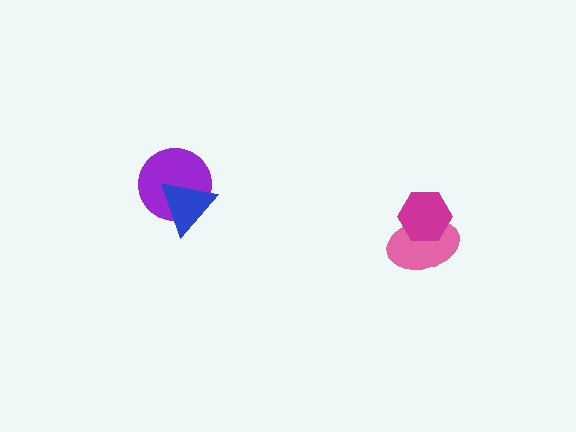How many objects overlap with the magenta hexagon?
1 object overlaps with the magenta hexagon.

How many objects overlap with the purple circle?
1 object overlaps with the purple circle.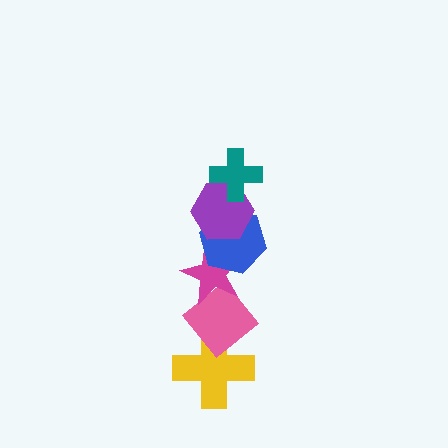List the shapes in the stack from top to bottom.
From top to bottom: the teal cross, the purple hexagon, the blue hexagon, the magenta star, the pink diamond, the yellow cross.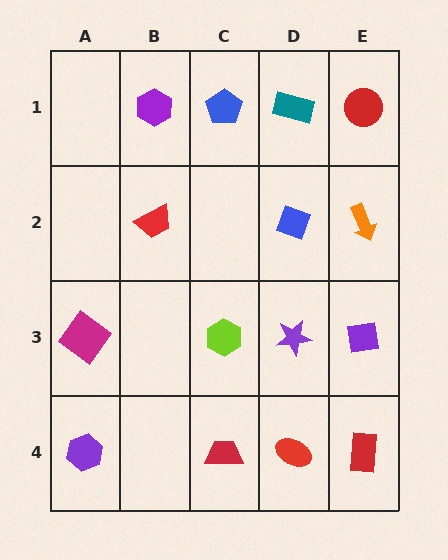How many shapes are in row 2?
3 shapes.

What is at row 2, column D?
A blue diamond.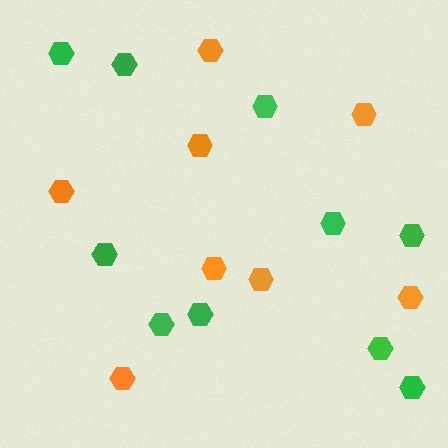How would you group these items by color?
There are 2 groups: one group of green hexagons (10) and one group of orange hexagons (8).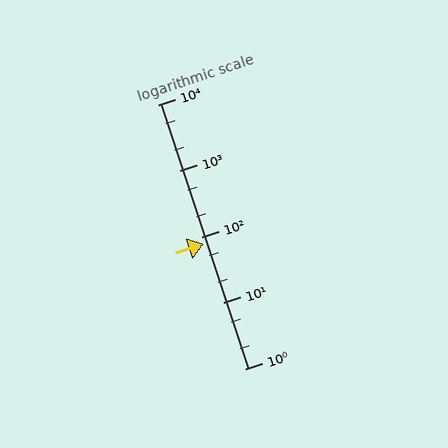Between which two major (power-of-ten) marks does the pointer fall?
The pointer is between 10 and 100.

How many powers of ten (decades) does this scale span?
The scale spans 4 decades, from 1 to 10000.